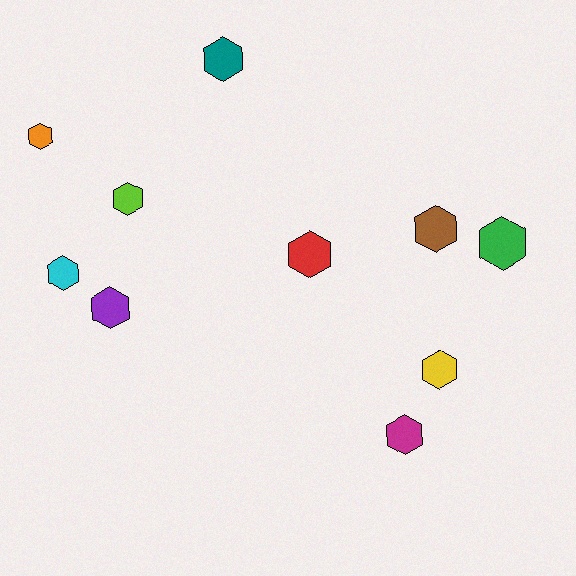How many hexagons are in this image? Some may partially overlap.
There are 10 hexagons.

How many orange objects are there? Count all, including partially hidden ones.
There is 1 orange object.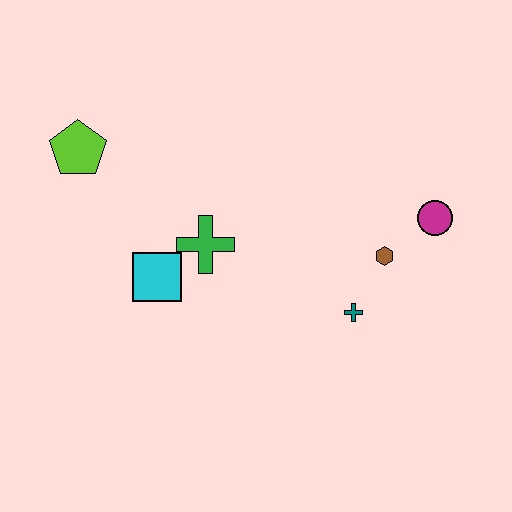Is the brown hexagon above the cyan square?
Yes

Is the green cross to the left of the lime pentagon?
No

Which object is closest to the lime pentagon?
The cyan square is closest to the lime pentagon.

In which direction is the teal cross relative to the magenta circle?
The teal cross is below the magenta circle.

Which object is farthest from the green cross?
The magenta circle is farthest from the green cross.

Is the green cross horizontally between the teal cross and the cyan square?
Yes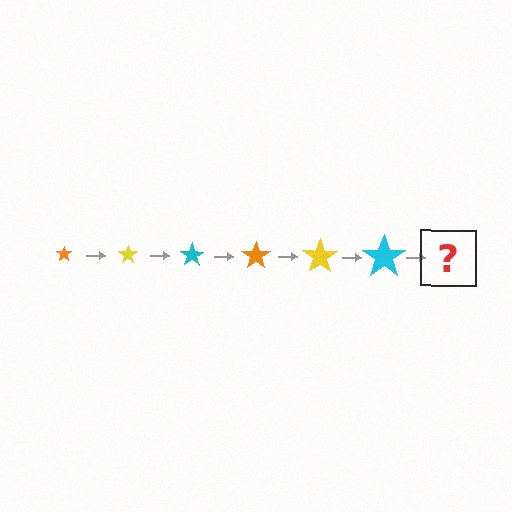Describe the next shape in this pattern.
It should be an orange star, larger than the previous one.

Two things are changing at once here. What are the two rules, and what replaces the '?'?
The two rules are that the star grows larger each step and the color cycles through orange, yellow, and cyan. The '?' should be an orange star, larger than the previous one.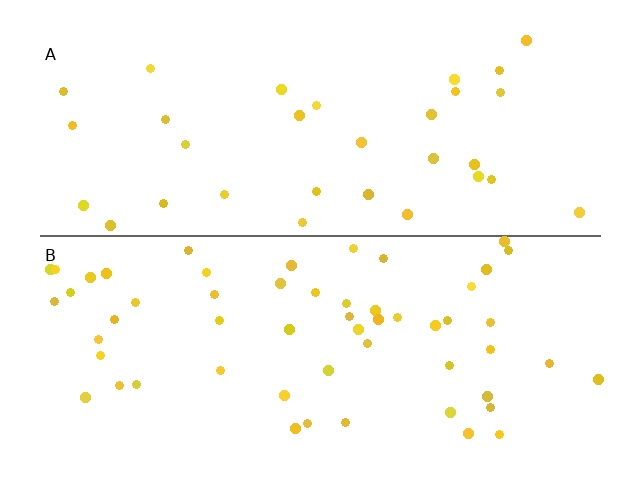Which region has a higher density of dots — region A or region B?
B (the bottom).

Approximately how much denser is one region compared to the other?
Approximately 1.8× — region B over region A.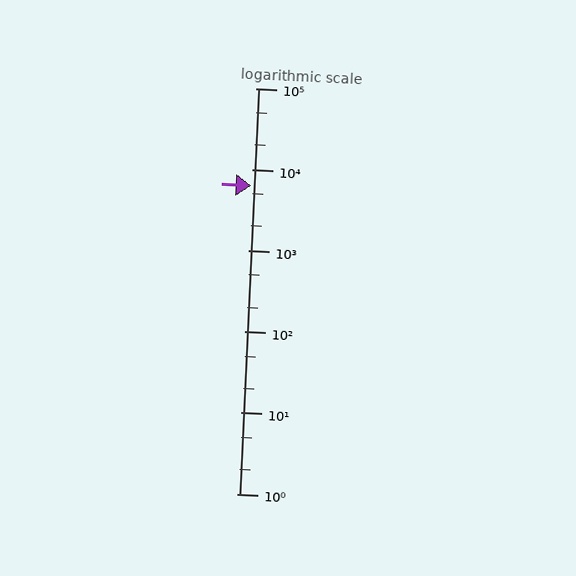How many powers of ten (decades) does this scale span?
The scale spans 5 decades, from 1 to 100000.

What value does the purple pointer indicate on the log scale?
The pointer indicates approximately 6300.